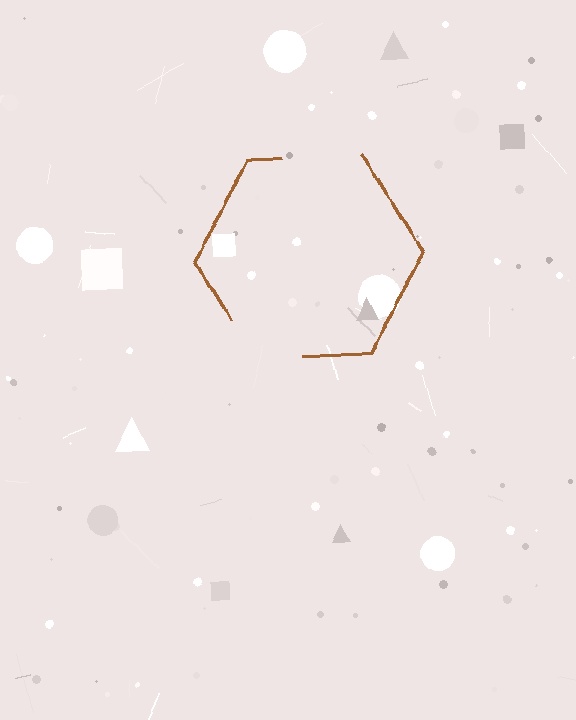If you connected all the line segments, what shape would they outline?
They would outline a hexagon.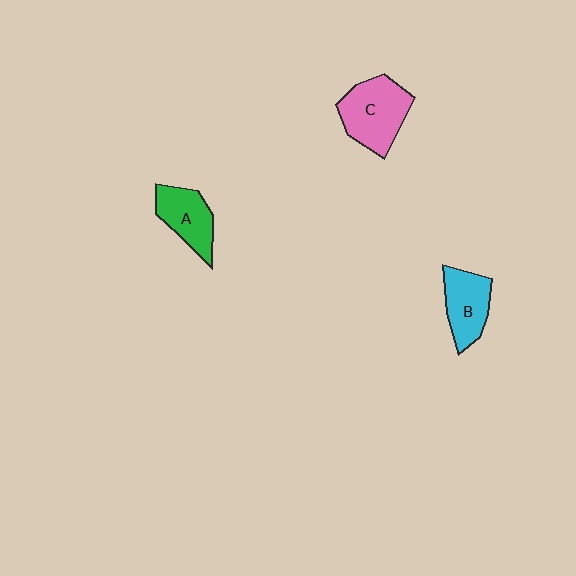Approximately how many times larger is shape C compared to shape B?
Approximately 1.3 times.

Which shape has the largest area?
Shape C (pink).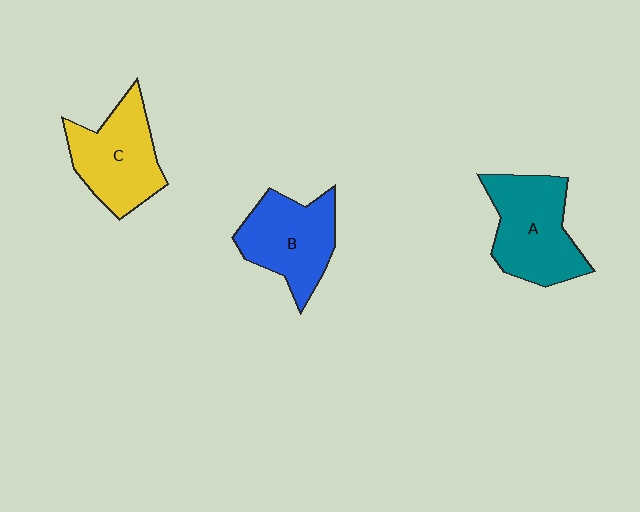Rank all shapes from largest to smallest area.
From largest to smallest: A (teal), C (yellow), B (blue).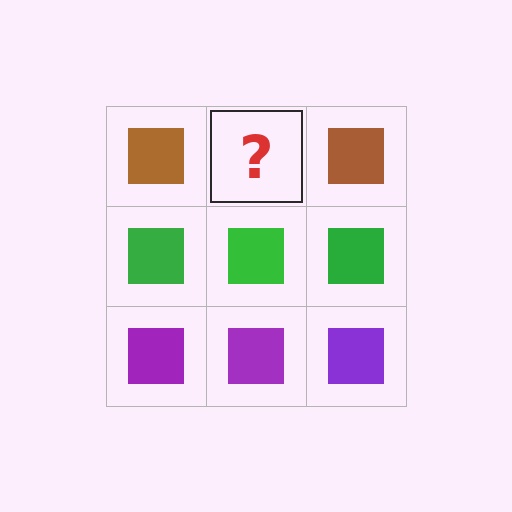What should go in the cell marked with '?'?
The missing cell should contain a brown square.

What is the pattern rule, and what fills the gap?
The rule is that each row has a consistent color. The gap should be filled with a brown square.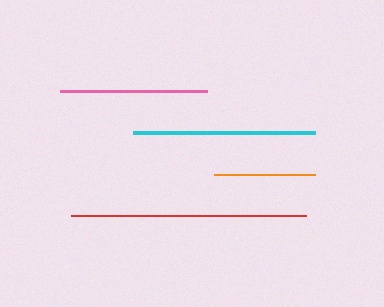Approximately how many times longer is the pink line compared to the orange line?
The pink line is approximately 1.5 times the length of the orange line.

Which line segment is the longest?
The red line is the longest at approximately 235 pixels.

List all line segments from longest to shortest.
From longest to shortest: red, cyan, pink, orange.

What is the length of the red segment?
The red segment is approximately 235 pixels long.